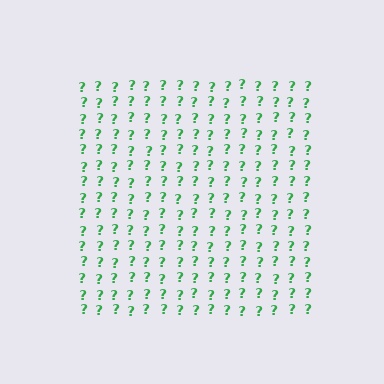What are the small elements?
The small elements are question marks.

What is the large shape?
The large shape is a square.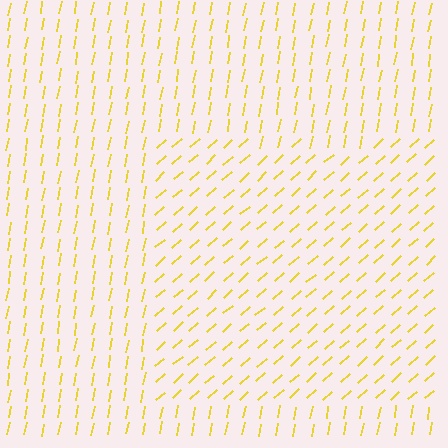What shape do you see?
I see a rectangle.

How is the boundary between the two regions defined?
The boundary is defined purely by a change in line orientation (approximately 38 degrees difference). All lines are the same color and thickness.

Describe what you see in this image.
The image is filled with small yellow line segments. A rectangle region in the image has lines oriented differently from the surrounding lines, creating a visible texture boundary.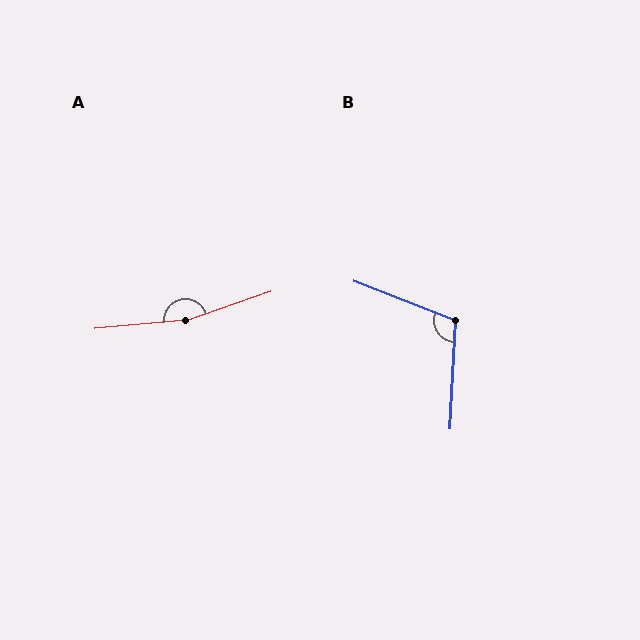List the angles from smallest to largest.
B (109°), A (166°).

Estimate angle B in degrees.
Approximately 109 degrees.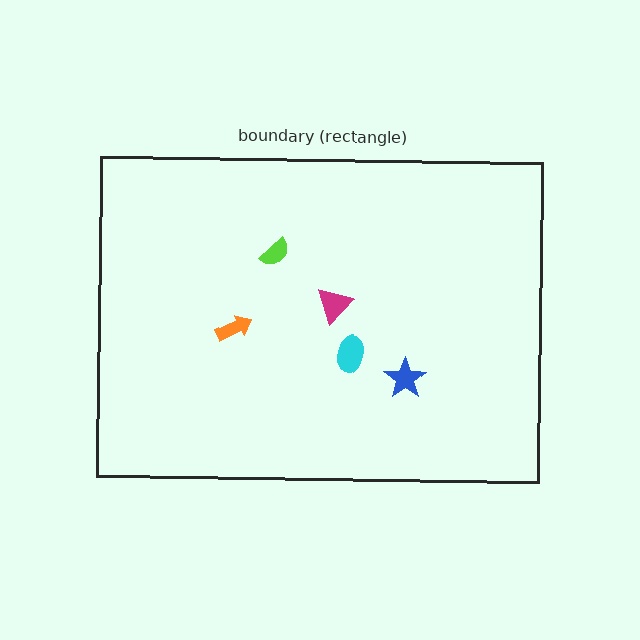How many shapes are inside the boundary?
5 inside, 0 outside.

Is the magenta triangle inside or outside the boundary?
Inside.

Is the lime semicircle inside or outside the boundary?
Inside.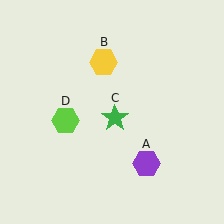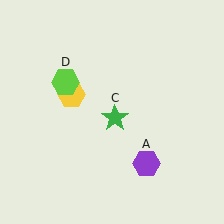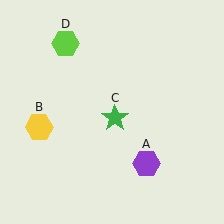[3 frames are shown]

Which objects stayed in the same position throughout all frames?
Purple hexagon (object A) and green star (object C) remained stationary.